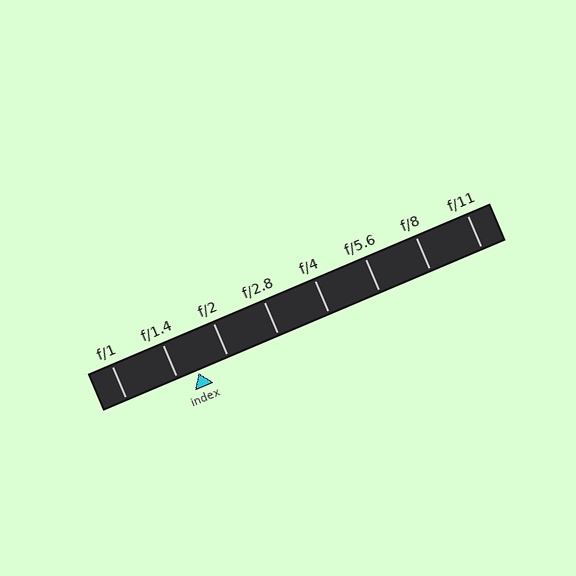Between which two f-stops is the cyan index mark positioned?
The index mark is between f/1.4 and f/2.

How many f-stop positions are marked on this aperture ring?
There are 8 f-stop positions marked.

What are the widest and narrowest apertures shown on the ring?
The widest aperture shown is f/1 and the narrowest is f/11.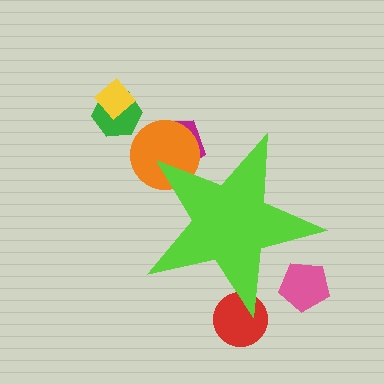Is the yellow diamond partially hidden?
No, the yellow diamond is fully visible.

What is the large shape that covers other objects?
A lime star.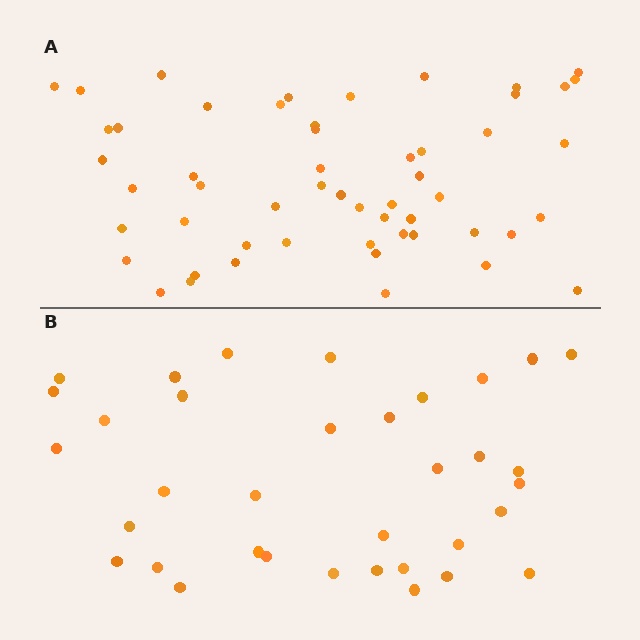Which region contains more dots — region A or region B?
Region A (the top region) has more dots.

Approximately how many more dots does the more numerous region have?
Region A has approximately 20 more dots than region B.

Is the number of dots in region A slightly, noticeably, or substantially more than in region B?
Region A has substantially more. The ratio is roughly 1.5 to 1.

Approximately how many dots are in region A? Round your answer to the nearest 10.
About 50 dots. (The exact count is 54, which rounds to 50.)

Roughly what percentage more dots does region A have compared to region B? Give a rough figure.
About 55% more.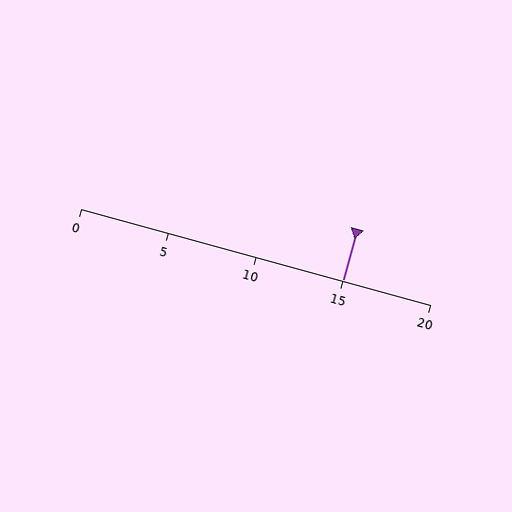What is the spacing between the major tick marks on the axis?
The major ticks are spaced 5 apart.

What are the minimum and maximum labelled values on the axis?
The axis runs from 0 to 20.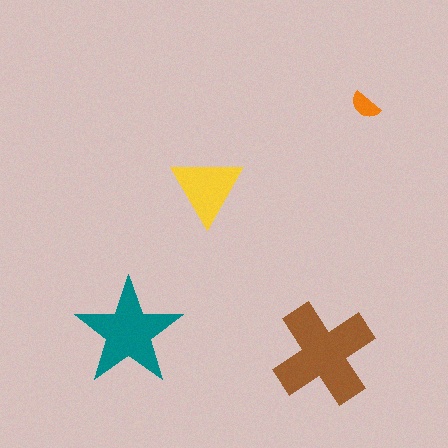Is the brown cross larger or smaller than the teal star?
Larger.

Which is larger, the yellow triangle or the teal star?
The teal star.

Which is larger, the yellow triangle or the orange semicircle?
The yellow triangle.